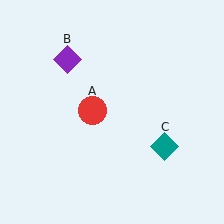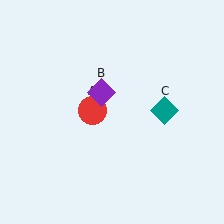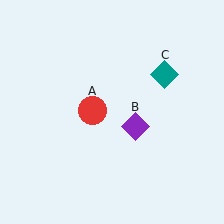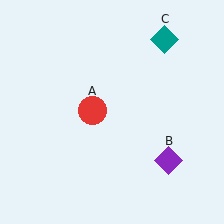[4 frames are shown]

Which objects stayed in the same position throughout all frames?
Red circle (object A) remained stationary.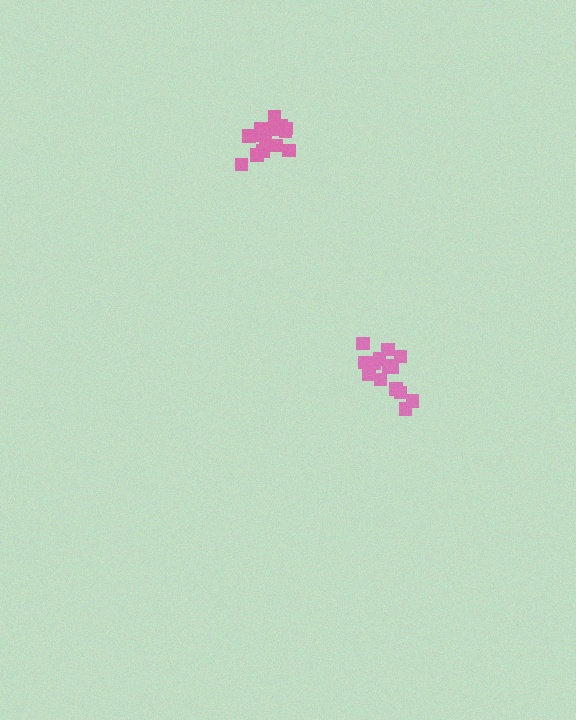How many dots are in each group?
Group 1: 14 dots, Group 2: 14 dots (28 total).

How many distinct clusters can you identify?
There are 2 distinct clusters.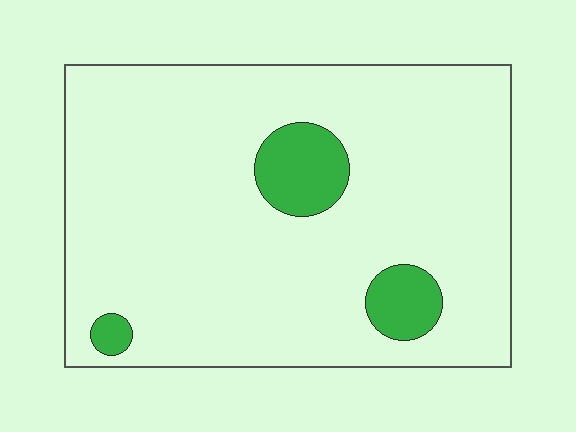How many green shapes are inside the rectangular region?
3.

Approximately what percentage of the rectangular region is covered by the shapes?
Approximately 10%.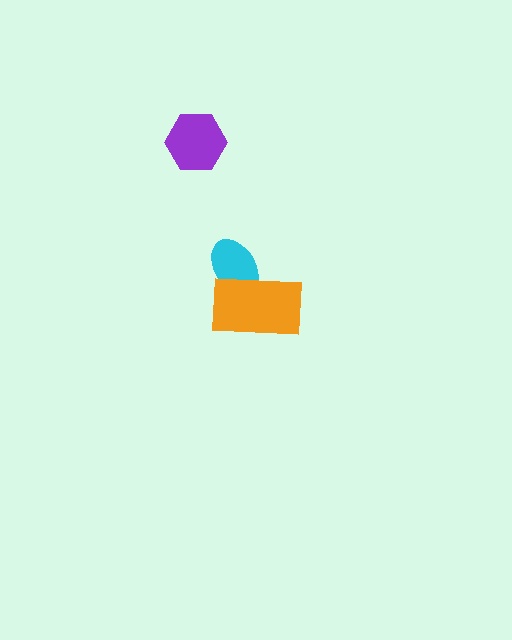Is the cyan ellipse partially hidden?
Yes, it is partially covered by another shape.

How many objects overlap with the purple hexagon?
0 objects overlap with the purple hexagon.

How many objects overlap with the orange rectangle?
1 object overlaps with the orange rectangle.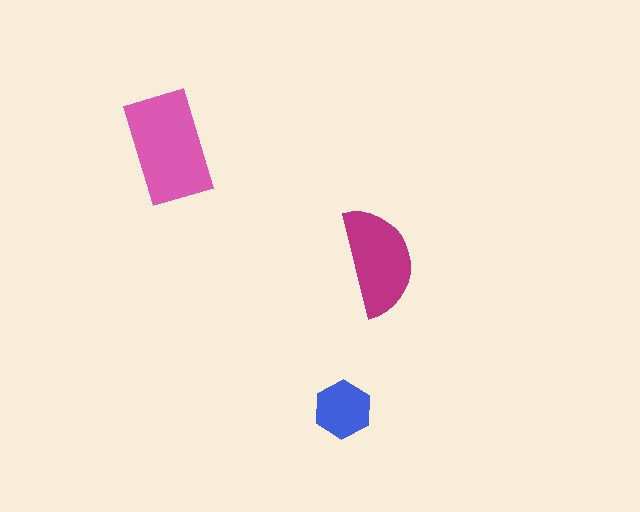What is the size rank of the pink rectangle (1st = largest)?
1st.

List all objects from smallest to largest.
The blue hexagon, the magenta semicircle, the pink rectangle.